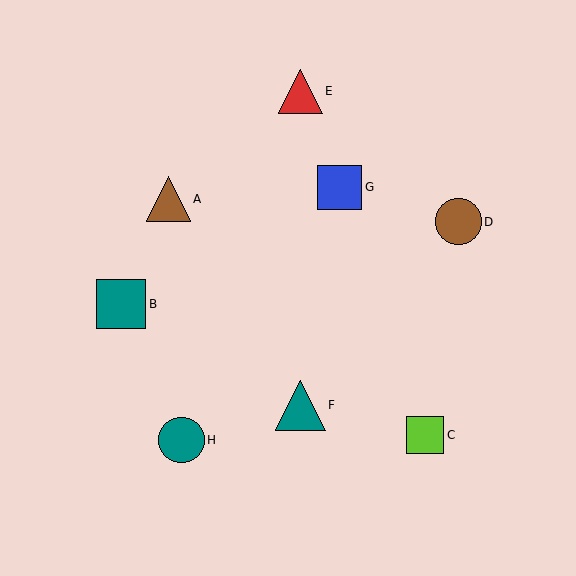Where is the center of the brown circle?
The center of the brown circle is at (458, 222).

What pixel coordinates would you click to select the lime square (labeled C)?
Click at (425, 435) to select the lime square C.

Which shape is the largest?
The teal triangle (labeled F) is the largest.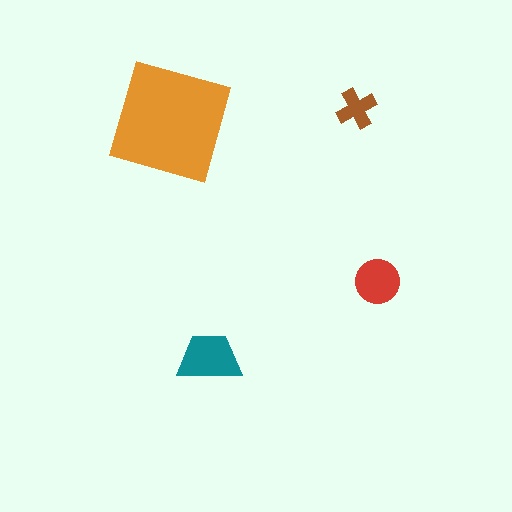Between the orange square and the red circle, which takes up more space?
The orange square.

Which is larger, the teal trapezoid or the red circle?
The teal trapezoid.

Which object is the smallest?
The brown cross.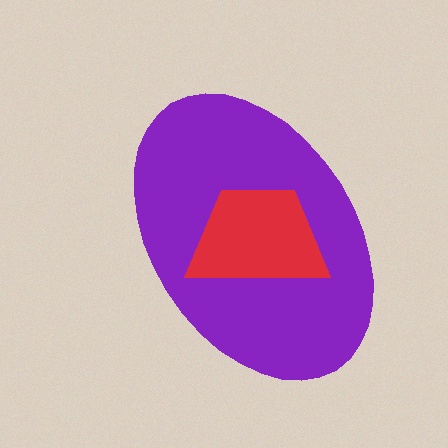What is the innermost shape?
The red trapezoid.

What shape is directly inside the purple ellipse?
The red trapezoid.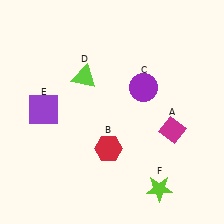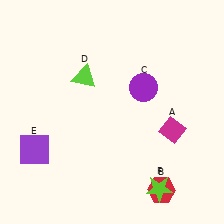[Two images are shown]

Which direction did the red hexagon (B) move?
The red hexagon (B) moved right.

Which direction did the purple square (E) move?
The purple square (E) moved down.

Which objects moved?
The objects that moved are: the red hexagon (B), the purple square (E).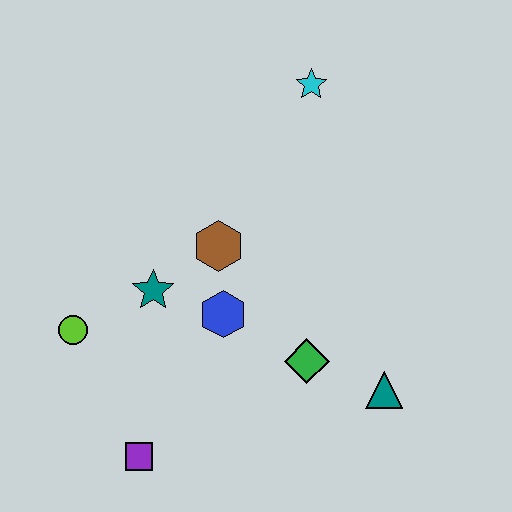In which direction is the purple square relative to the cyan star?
The purple square is below the cyan star.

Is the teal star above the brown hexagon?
No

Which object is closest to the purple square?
The lime circle is closest to the purple square.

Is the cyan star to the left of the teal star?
No